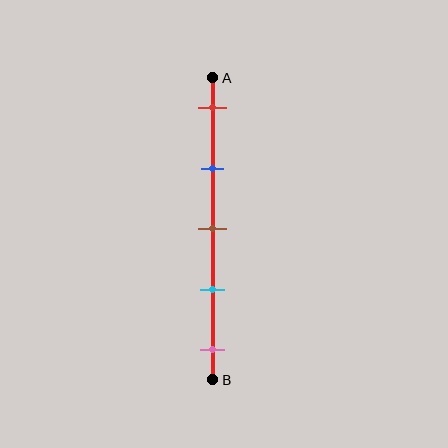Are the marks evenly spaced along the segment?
Yes, the marks are approximately evenly spaced.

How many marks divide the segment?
There are 5 marks dividing the segment.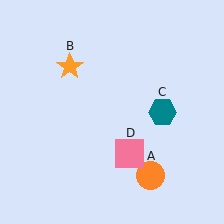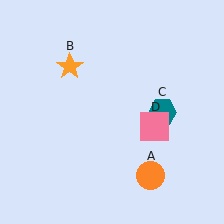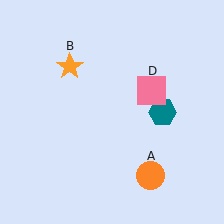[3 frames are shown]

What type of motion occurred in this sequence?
The pink square (object D) rotated counterclockwise around the center of the scene.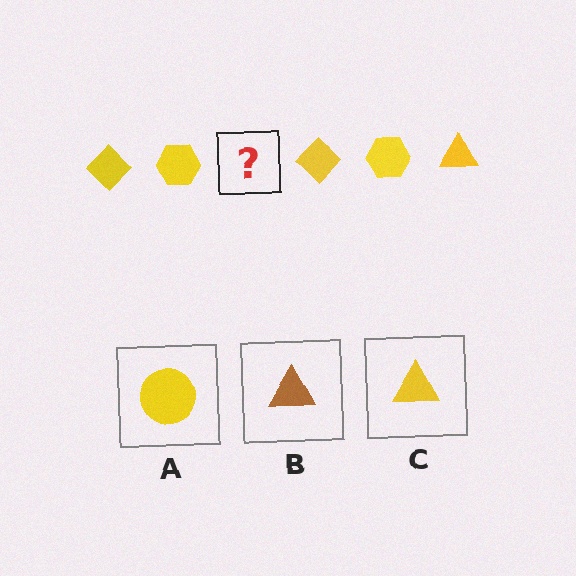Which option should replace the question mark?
Option C.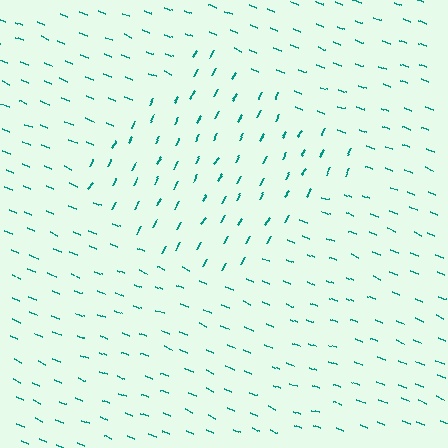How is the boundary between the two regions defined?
The boundary is defined purely by a change in line orientation (approximately 82 degrees difference). All lines are the same color and thickness.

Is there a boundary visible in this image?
Yes, there is a texture boundary formed by a change in line orientation.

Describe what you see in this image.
The image is filled with small teal line segments. A diamond region in the image has lines oriented differently from the surrounding lines, creating a visible texture boundary.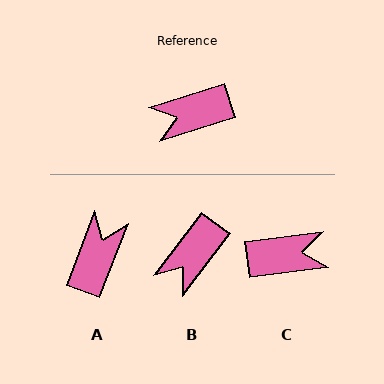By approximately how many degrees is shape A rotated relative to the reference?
Approximately 128 degrees clockwise.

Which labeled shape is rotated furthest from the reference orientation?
C, about 170 degrees away.